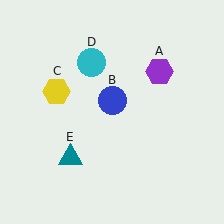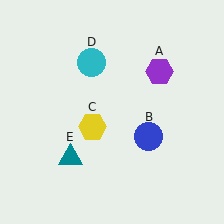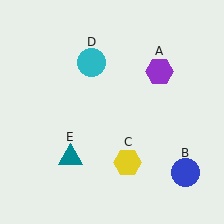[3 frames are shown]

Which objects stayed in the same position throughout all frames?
Purple hexagon (object A) and cyan circle (object D) and teal triangle (object E) remained stationary.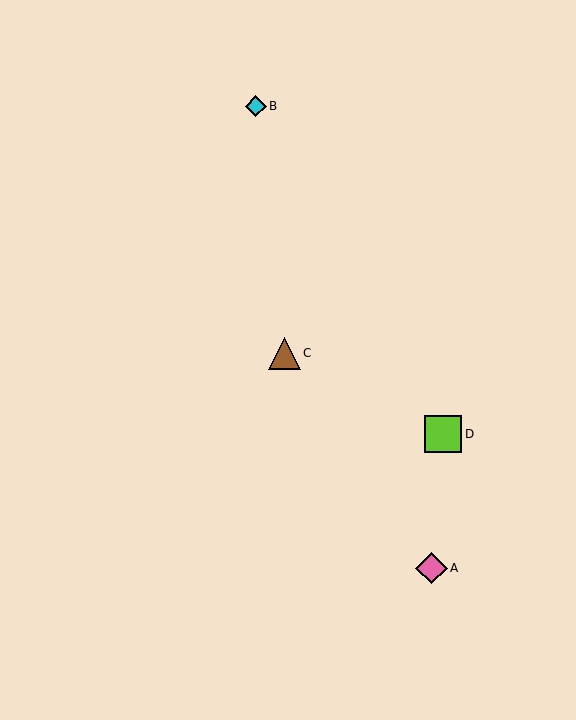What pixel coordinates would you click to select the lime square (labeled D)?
Click at (443, 434) to select the lime square D.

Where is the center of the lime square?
The center of the lime square is at (443, 434).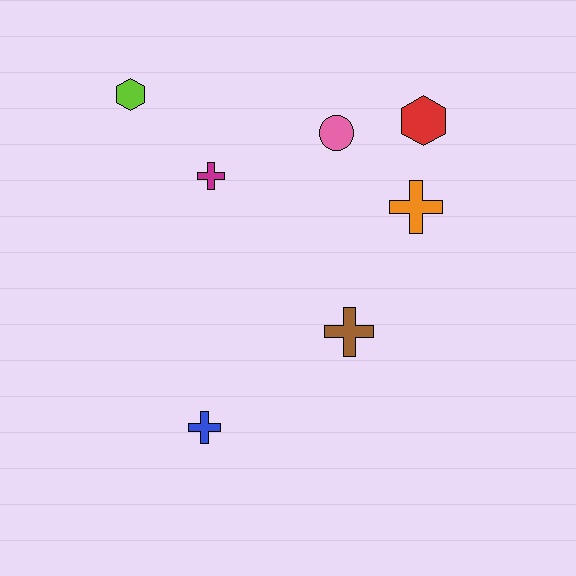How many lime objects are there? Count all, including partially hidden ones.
There is 1 lime object.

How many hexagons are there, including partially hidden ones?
There are 2 hexagons.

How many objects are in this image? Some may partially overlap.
There are 7 objects.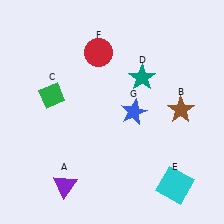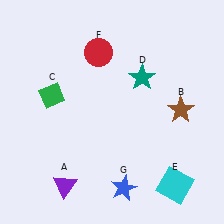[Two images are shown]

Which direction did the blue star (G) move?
The blue star (G) moved down.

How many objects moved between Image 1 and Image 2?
1 object moved between the two images.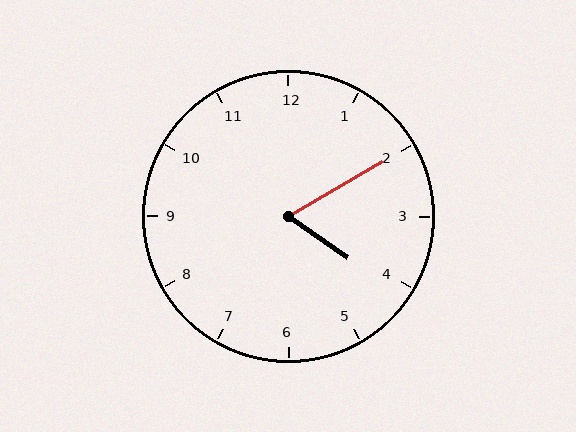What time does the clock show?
4:10.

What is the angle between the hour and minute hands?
Approximately 65 degrees.